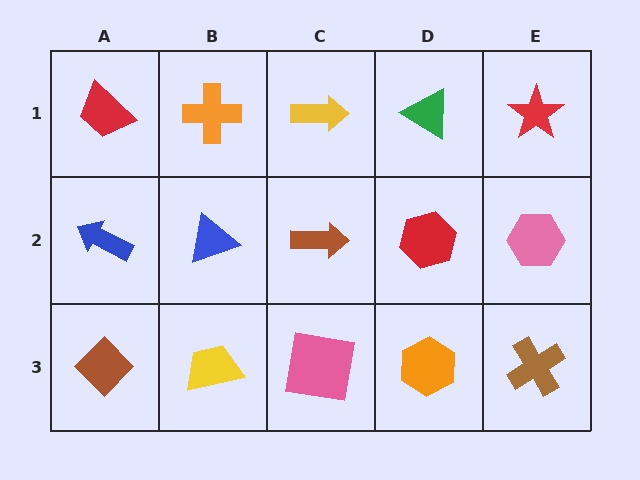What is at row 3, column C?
A pink square.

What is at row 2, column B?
A blue triangle.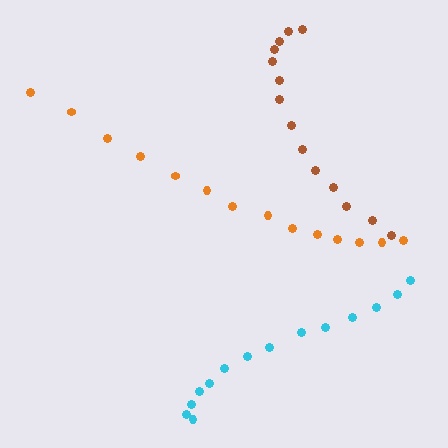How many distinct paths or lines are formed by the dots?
There are 3 distinct paths.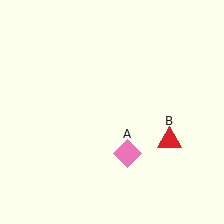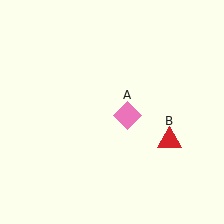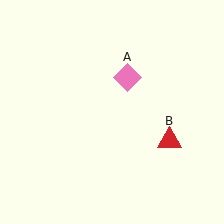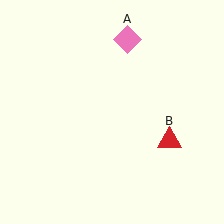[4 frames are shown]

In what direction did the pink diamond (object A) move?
The pink diamond (object A) moved up.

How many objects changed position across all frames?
1 object changed position: pink diamond (object A).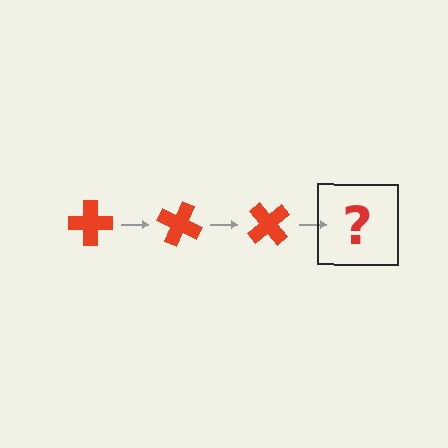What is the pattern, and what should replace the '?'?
The pattern is that the cross rotates 25 degrees each step. The '?' should be a red cross rotated 75 degrees.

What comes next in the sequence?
The next element should be a red cross rotated 75 degrees.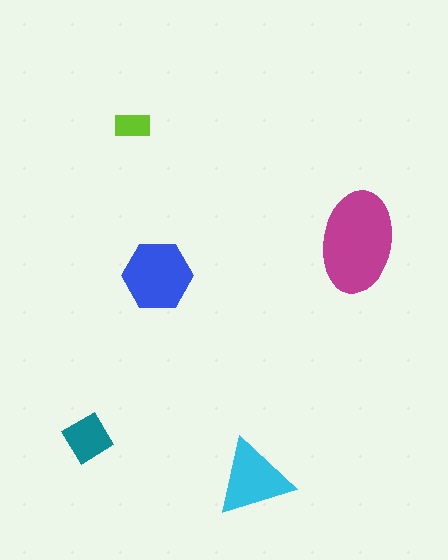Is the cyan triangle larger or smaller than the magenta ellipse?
Smaller.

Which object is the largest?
The magenta ellipse.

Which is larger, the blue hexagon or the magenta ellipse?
The magenta ellipse.